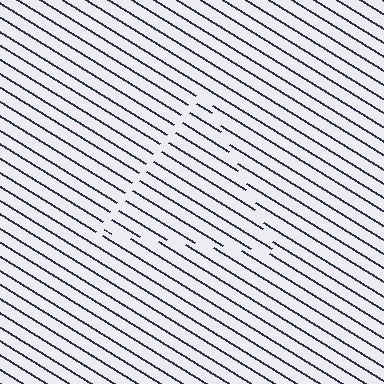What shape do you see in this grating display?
An illusory triangle. The interior of the shape contains the same grating, shifted by half a period — the contour is defined by the phase discontinuity where line-ends from the inner and outer gratings abut.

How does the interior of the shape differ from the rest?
The interior of the shape contains the same grating, shifted by half a period — the contour is defined by the phase discontinuity where line-ends from the inner and outer gratings abut.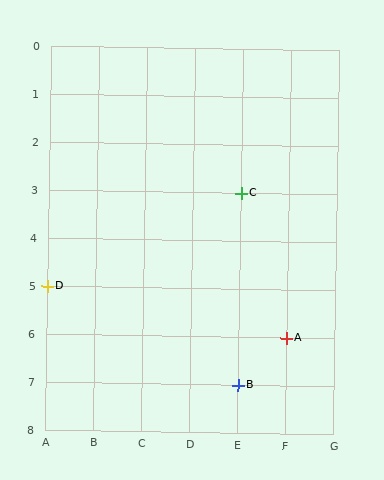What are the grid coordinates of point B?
Point B is at grid coordinates (E, 7).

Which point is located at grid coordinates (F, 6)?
Point A is at (F, 6).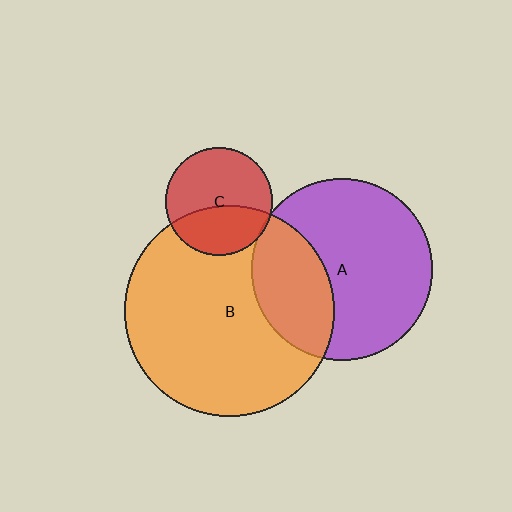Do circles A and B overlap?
Yes.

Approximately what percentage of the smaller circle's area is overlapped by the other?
Approximately 30%.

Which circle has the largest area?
Circle B (orange).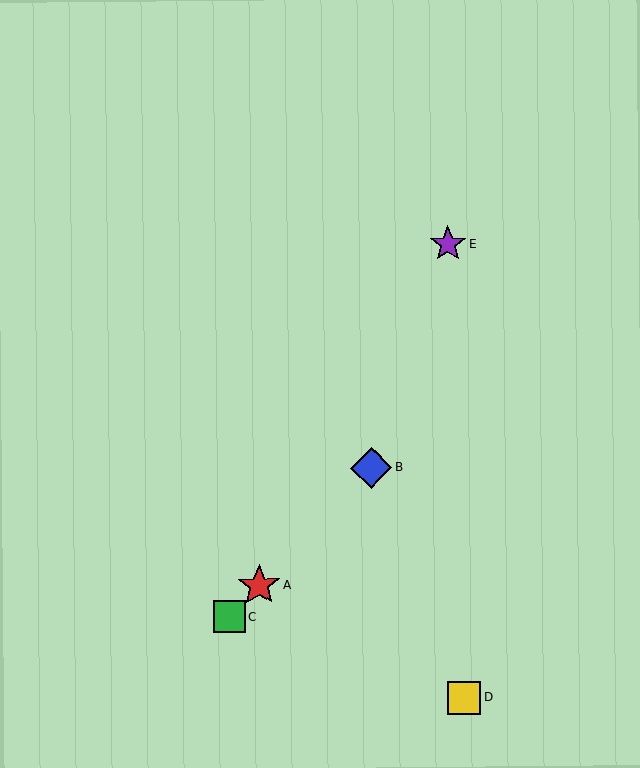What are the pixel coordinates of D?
Object D is at (464, 698).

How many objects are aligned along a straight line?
3 objects (A, B, C) are aligned along a straight line.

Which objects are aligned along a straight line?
Objects A, B, C are aligned along a straight line.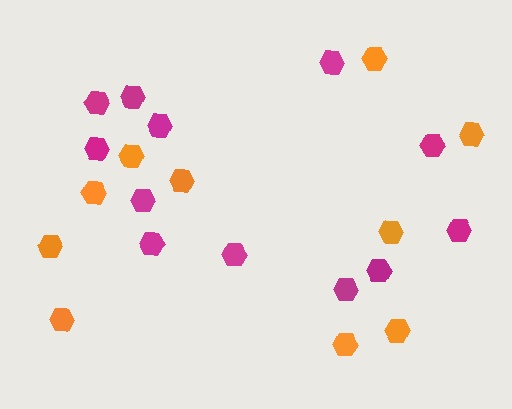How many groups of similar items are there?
There are 2 groups: one group of magenta hexagons (12) and one group of orange hexagons (10).